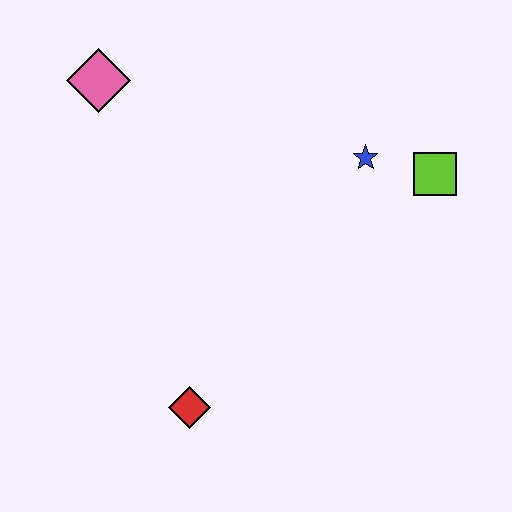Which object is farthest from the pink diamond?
The lime square is farthest from the pink diamond.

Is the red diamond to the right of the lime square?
No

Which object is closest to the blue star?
The lime square is closest to the blue star.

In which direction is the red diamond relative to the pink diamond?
The red diamond is below the pink diamond.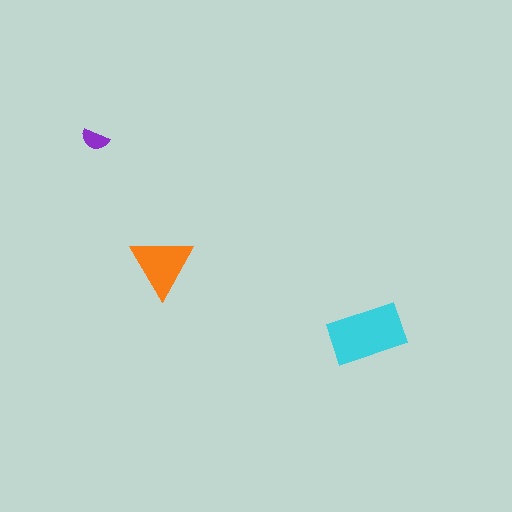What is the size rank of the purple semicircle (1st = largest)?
3rd.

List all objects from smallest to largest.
The purple semicircle, the orange triangle, the cyan rectangle.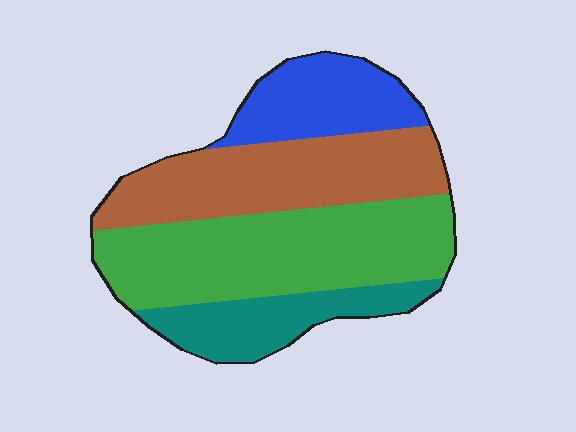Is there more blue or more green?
Green.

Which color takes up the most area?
Green, at roughly 40%.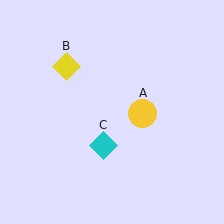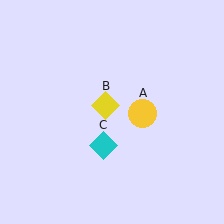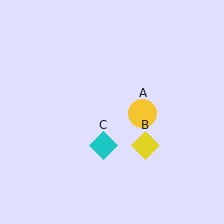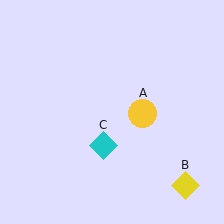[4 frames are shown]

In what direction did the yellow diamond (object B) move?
The yellow diamond (object B) moved down and to the right.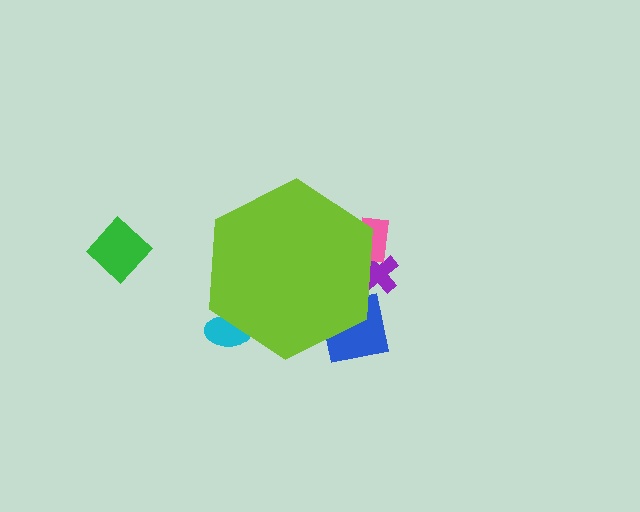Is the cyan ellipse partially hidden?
Yes, the cyan ellipse is partially hidden behind the lime hexagon.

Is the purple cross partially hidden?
Yes, the purple cross is partially hidden behind the lime hexagon.